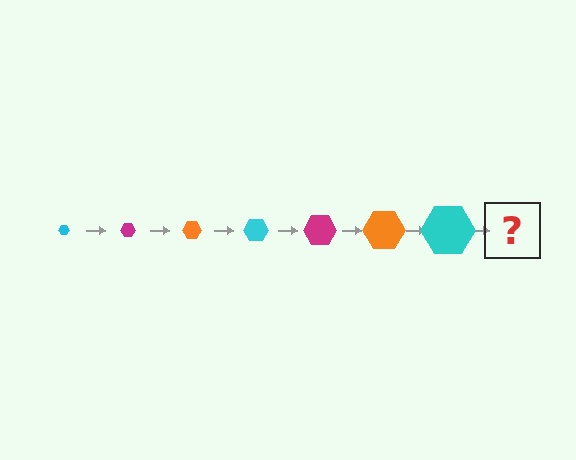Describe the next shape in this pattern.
It should be a magenta hexagon, larger than the previous one.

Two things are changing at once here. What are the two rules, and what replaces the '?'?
The two rules are that the hexagon grows larger each step and the color cycles through cyan, magenta, and orange. The '?' should be a magenta hexagon, larger than the previous one.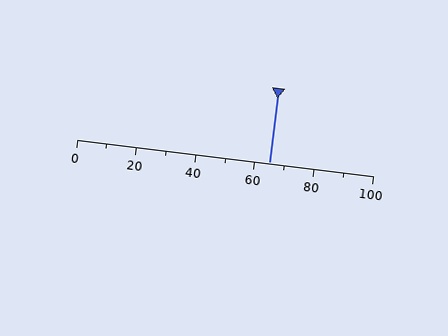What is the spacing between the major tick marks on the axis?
The major ticks are spaced 20 apart.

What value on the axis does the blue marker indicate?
The marker indicates approximately 65.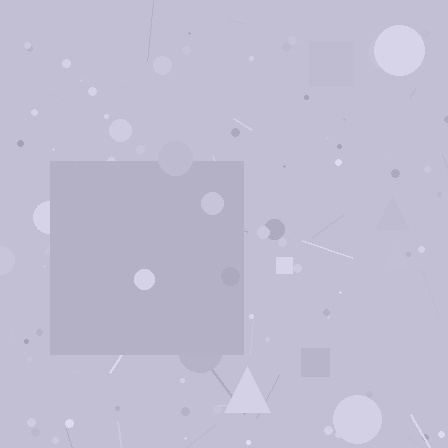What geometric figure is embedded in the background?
A square is embedded in the background.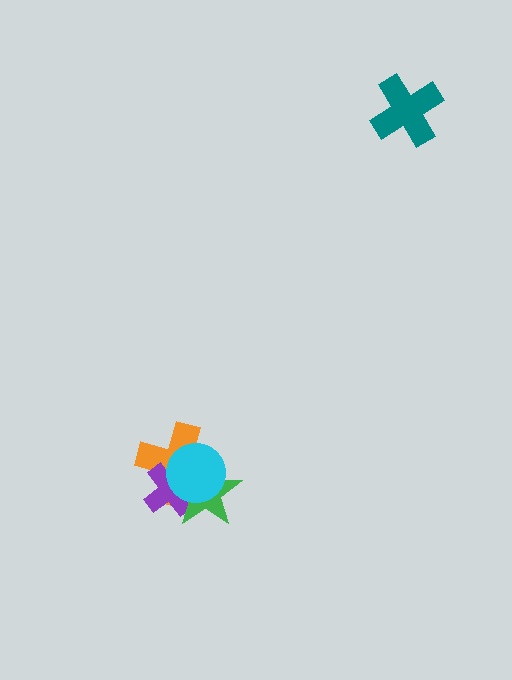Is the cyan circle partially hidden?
No, no other shape covers it.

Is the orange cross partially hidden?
Yes, it is partially covered by another shape.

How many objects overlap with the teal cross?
0 objects overlap with the teal cross.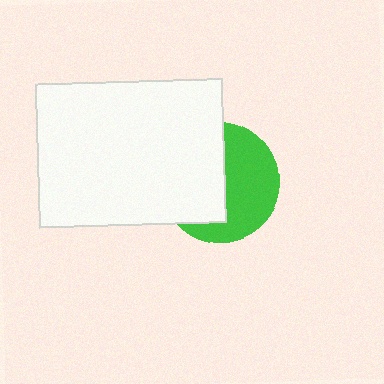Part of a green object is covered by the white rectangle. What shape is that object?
It is a circle.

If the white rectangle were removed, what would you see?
You would see the complete green circle.